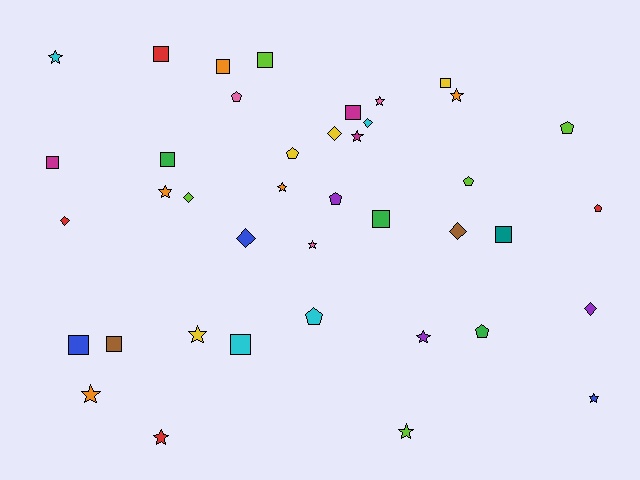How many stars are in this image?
There are 13 stars.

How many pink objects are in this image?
There are 3 pink objects.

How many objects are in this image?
There are 40 objects.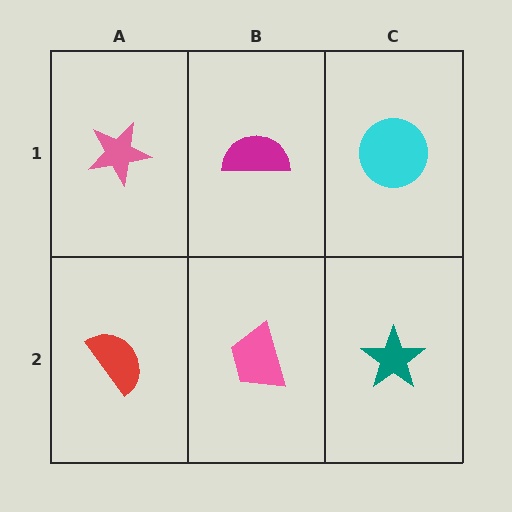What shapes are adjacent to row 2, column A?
A pink star (row 1, column A), a pink trapezoid (row 2, column B).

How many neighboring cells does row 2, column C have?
2.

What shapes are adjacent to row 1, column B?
A pink trapezoid (row 2, column B), a pink star (row 1, column A), a cyan circle (row 1, column C).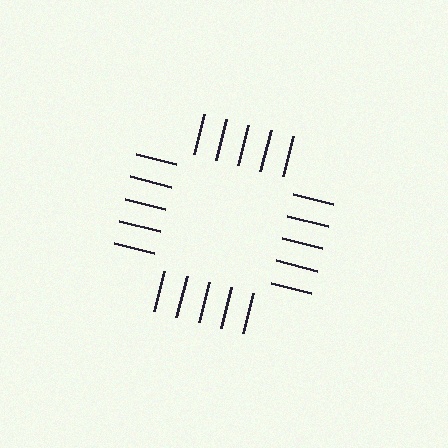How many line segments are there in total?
20 — 5 along each of the 4 edges.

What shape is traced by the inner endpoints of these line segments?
An illusory square — the line segments terminate on its edges but no continuous stroke is drawn.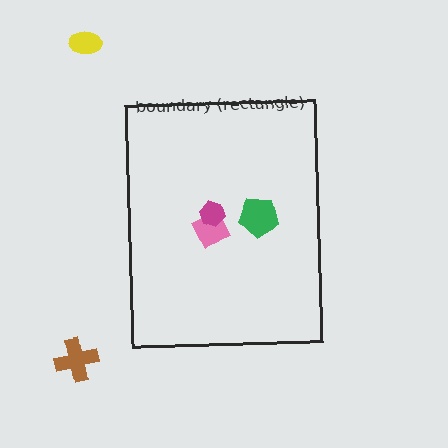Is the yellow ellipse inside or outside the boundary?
Outside.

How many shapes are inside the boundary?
3 inside, 2 outside.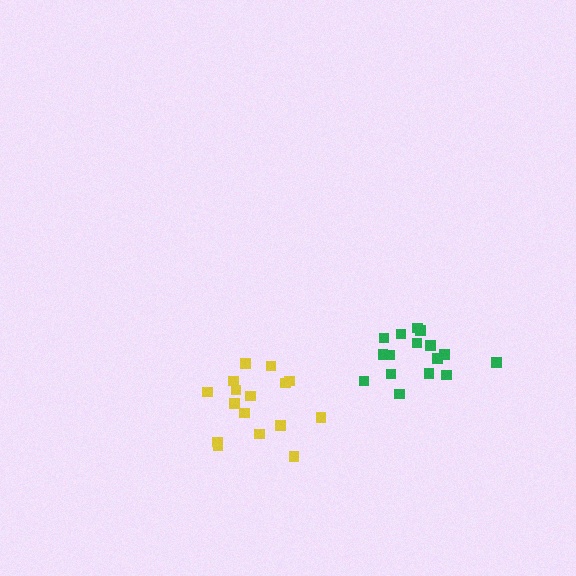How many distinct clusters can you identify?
There are 2 distinct clusters.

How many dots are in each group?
Group 1: 16 dots, Group 2: 16 dots (32 total).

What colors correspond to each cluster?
The clusters are colored: green, yellow.